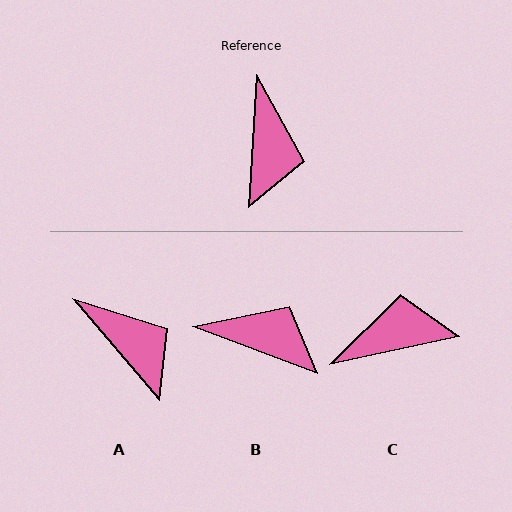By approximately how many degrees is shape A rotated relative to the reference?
Approximately 44 degrees counter-clockwise.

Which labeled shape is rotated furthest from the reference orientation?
C, about 105 degrees away.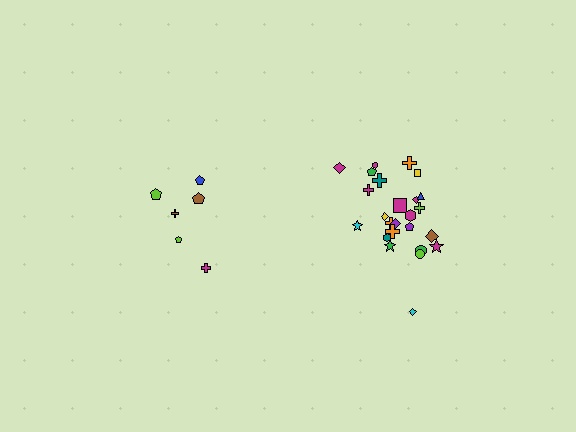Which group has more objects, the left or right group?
The right group.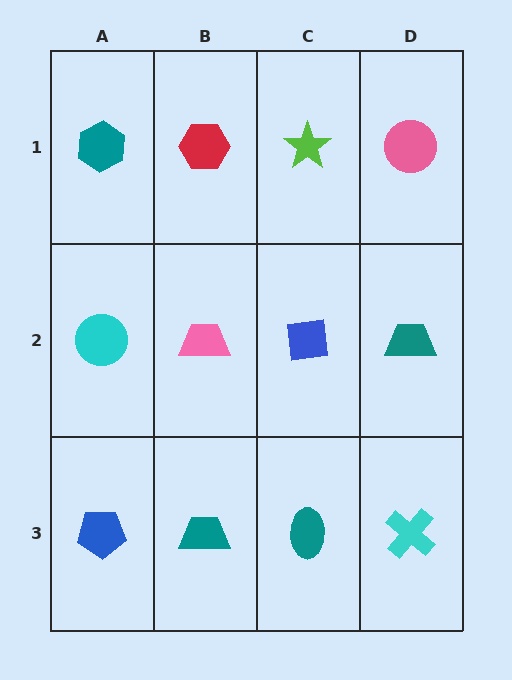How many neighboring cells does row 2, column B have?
4.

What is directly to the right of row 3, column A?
A teal trapezoid.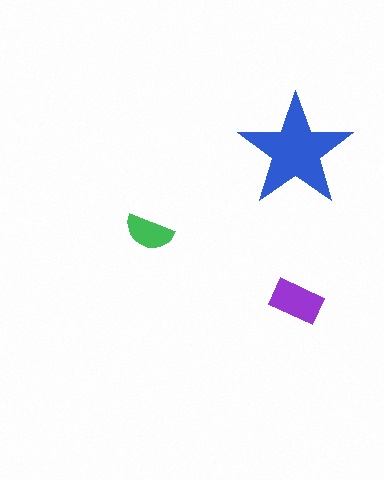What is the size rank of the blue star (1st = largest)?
1st.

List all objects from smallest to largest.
The green semicircle, the purple rectangle, the blue star.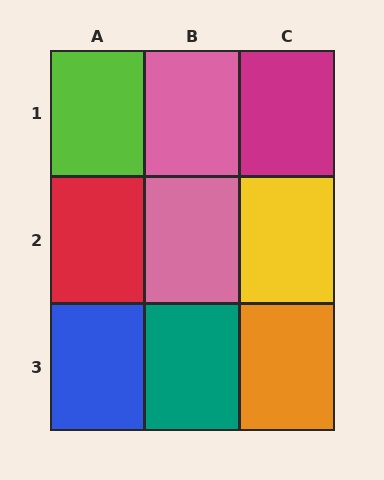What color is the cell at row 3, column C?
Orange.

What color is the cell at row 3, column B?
Teal.